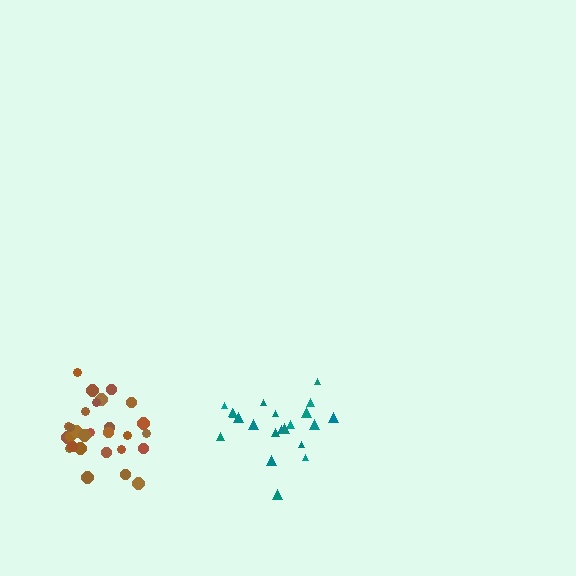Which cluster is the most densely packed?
Brown.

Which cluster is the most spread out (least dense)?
Teal.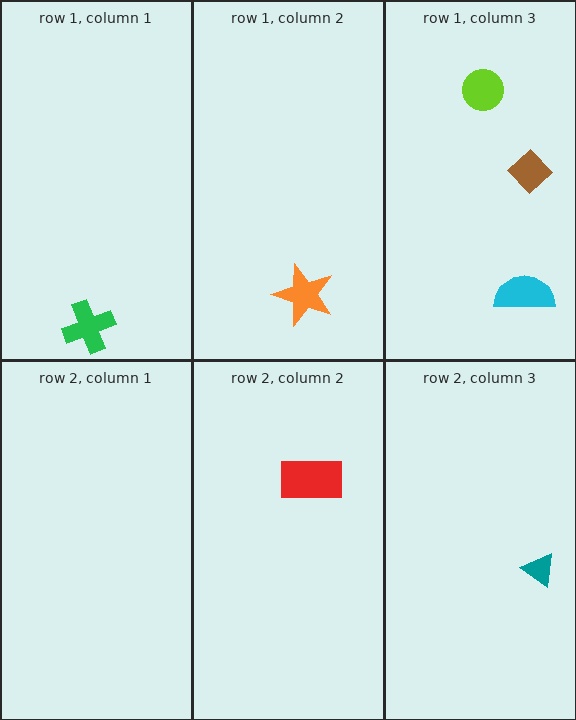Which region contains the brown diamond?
The row 1, column 3 region.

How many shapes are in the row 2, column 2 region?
1.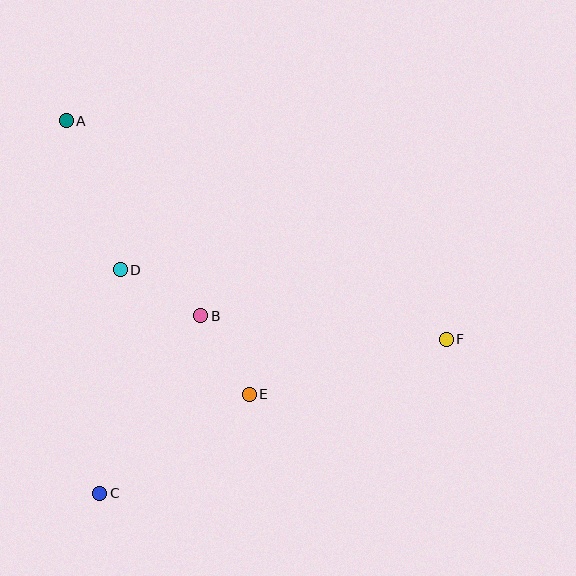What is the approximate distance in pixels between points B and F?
The distance between B and F is approximately 247 pixels.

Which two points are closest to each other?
Points B and E are closest to each other.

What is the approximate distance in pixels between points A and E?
The distance between A and E is approximately 329 pixels.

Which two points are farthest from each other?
Points A and F are farthest from each other.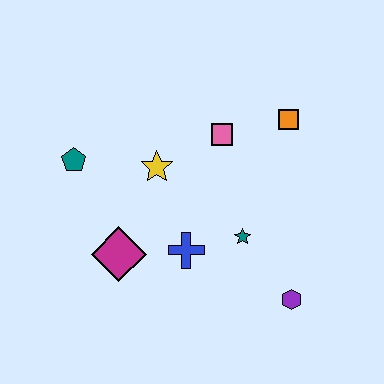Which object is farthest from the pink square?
The purple hexagon is farthest from the pink square.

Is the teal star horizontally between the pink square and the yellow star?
No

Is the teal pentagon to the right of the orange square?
No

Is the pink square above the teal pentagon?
Yes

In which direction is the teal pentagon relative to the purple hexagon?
The teal pentagon is to the left of the purple hexagon.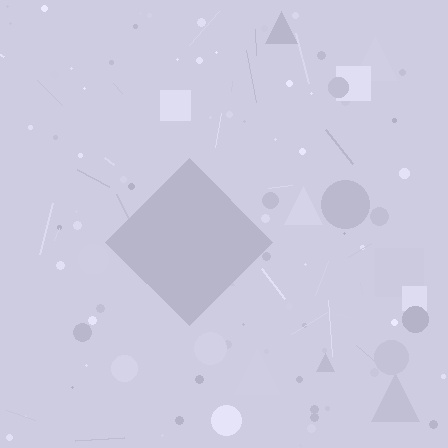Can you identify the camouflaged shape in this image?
The camouflaged shape is a diamond.